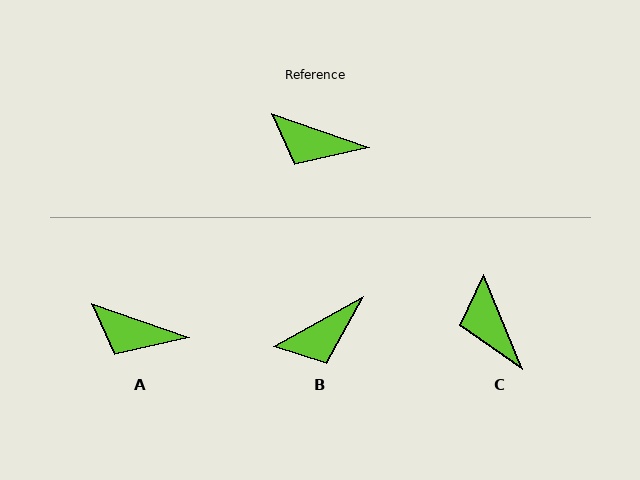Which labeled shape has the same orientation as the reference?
A.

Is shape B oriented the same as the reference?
No, it is off by about 49 degrees.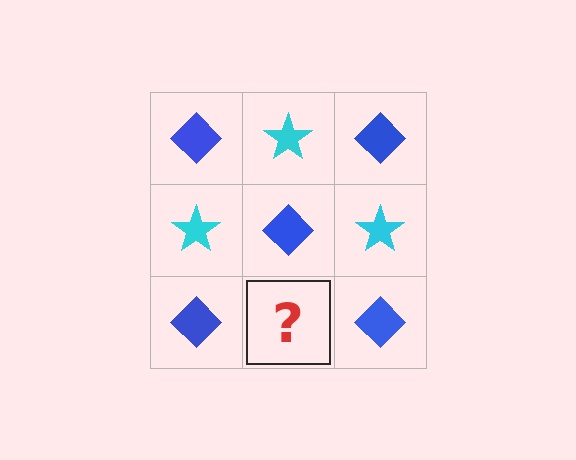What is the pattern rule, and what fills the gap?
The rule is that it alternates blue diamond and cyan star in a checkerboard pattern. The gap should be filled with a cyan star.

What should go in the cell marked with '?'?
The missing cell should contain a cyan star.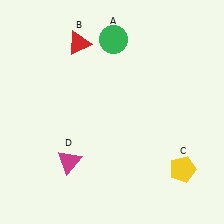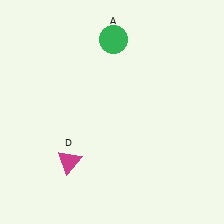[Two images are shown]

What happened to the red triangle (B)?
The red triangle (B) was removed in Image 2. It was in the top-left area of Image 1.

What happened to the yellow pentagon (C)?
The yellow pentagon (C) was removed in Image 2. It was in the bottom-right area of Image 1.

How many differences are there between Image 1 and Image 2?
There are 2 differences between the two images.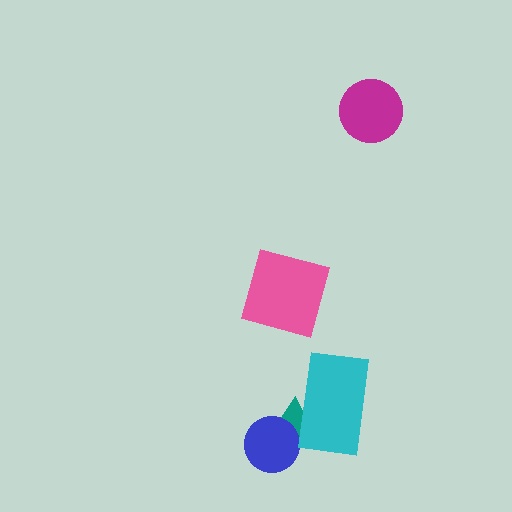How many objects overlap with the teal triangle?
2 objects overlap with the teal triangle.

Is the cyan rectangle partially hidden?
No, no other shape covers it.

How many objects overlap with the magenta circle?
0 objects overlap with the magenta circle.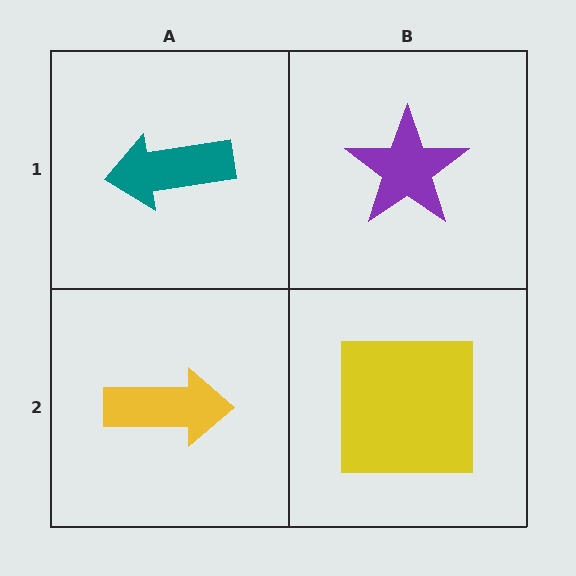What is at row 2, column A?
A yellow arrow.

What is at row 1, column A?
A teal arrow.